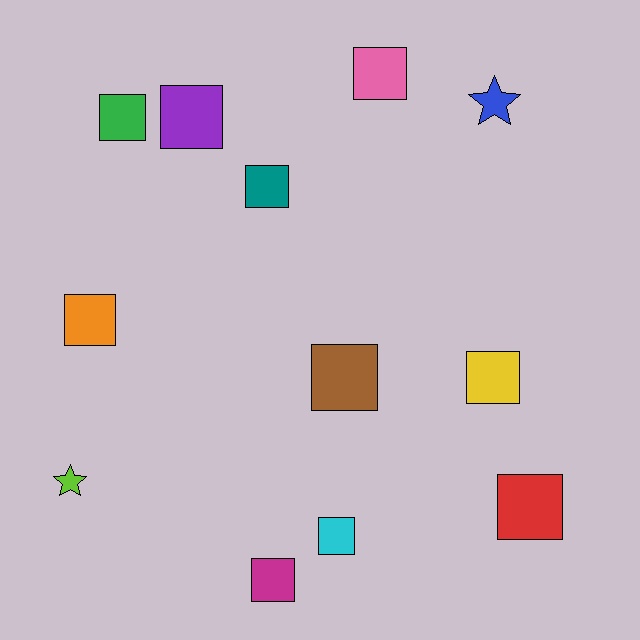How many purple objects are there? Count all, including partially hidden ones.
There is 1 purple object.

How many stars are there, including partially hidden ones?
There are 2 stars.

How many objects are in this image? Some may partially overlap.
There are 12 objects.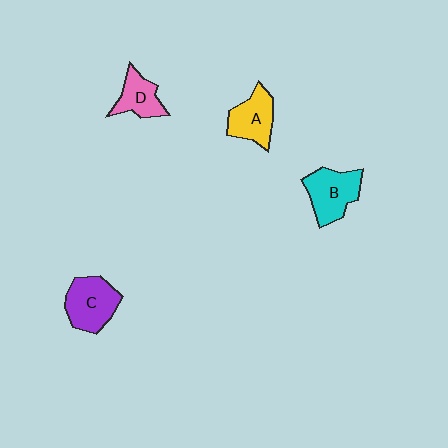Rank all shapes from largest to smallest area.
From largest to smallest: C (purple), B (cyan), A (yellow), D (pink).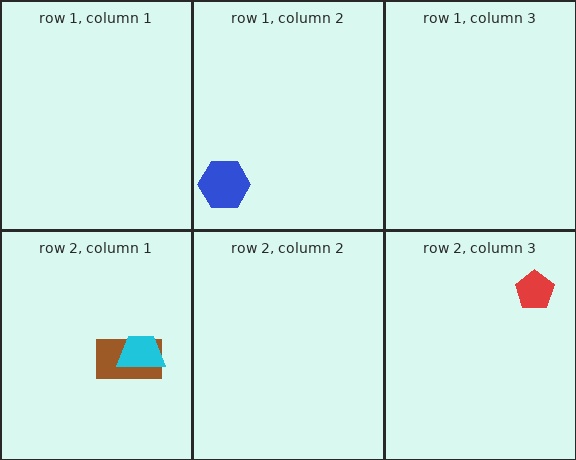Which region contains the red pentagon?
The row 2, column 3 region.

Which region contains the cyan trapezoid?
The row 2, column 1 region.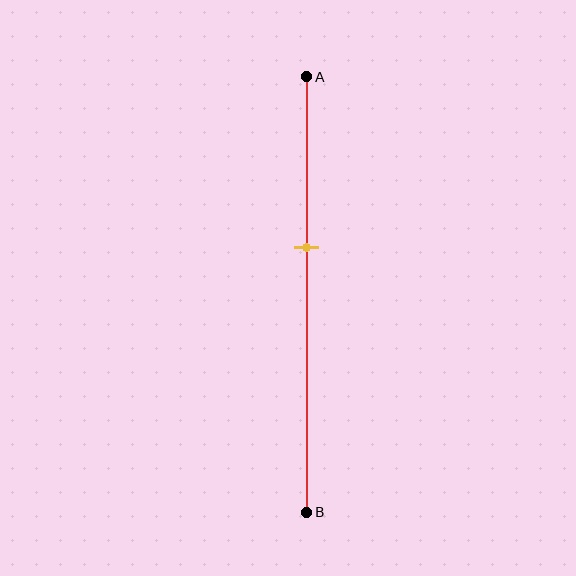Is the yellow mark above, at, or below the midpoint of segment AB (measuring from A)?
The yellow mark is above the midpoint of segment AB.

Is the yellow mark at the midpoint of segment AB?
No, the mark is at about 40% from A, not at the 50% midpoint.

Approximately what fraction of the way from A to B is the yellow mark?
The yellow mark is approximately 40% of the way from A to B.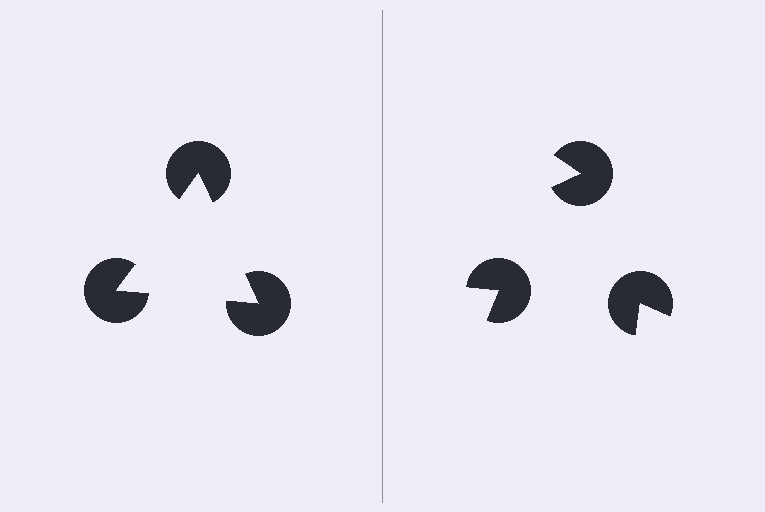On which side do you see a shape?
An illusory triangle appears on the left side. On the right side the wedge cuts are rotated, so no coherent shape forms.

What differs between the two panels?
The pac-man discs are positioned identically on both sides; only the wedge orientations differ. On the left they align to a triangle; on the right they are misaligned.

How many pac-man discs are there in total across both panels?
6 — 3 on each side.